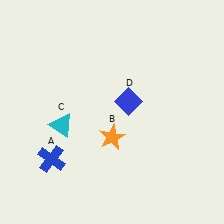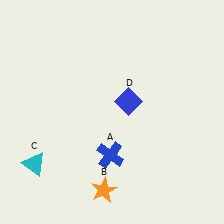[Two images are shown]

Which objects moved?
The objects that moved are: the blue cross (A), the orange star (B), the cyan triangle (C).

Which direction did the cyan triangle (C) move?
The cyan triangle (C) moved down.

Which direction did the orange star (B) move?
The orange star (B) moved down.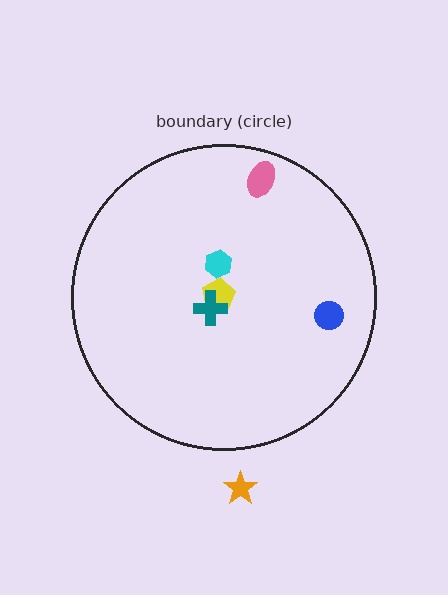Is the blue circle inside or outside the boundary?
Inside.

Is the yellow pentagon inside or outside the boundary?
Inside.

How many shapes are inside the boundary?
5 inside, 1 outside.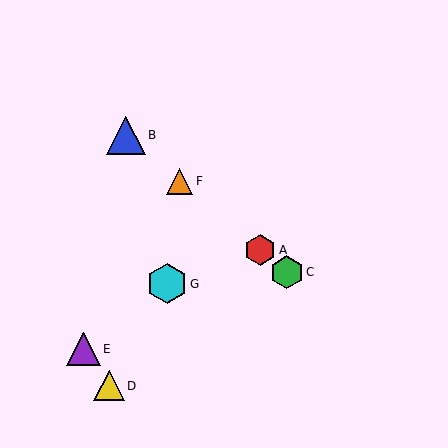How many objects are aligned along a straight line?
4 objects (A, B, C, F) are aligned along a straight line.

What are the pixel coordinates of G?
Object G is at (167, 284).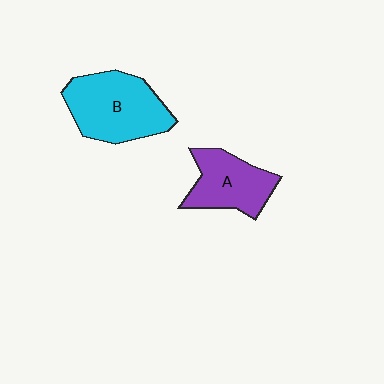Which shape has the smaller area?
Shape A (purple).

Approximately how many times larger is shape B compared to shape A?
Approximately 1.4 times.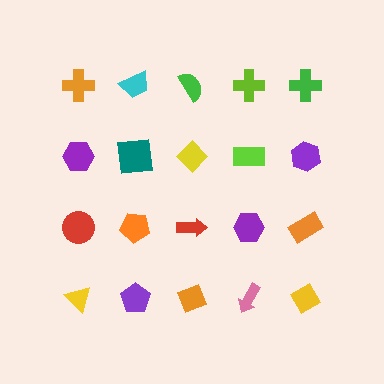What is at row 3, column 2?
An orange pentagon.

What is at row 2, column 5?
A purple hexagon.